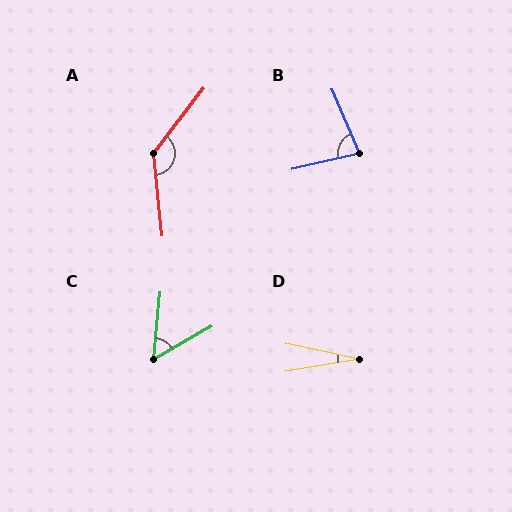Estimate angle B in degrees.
Approximately 80 degrees.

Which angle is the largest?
A, at approximately 136 degrees.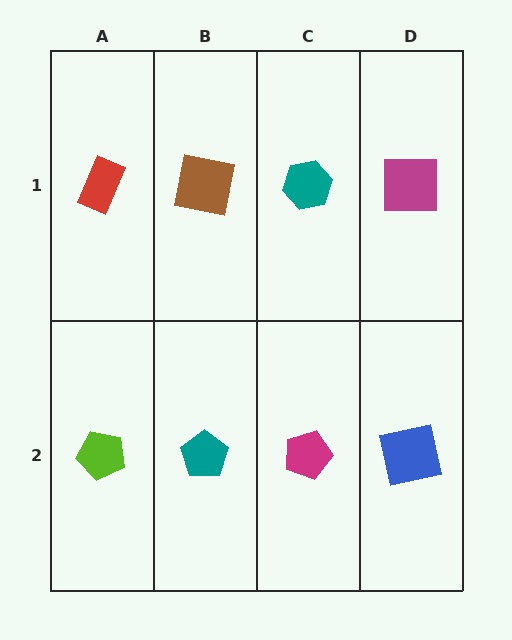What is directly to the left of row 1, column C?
A brown square.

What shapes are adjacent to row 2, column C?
A teal hexagon (row 1, column C), a teal pentagon (row 2, column B), a blue square (row 2, column D).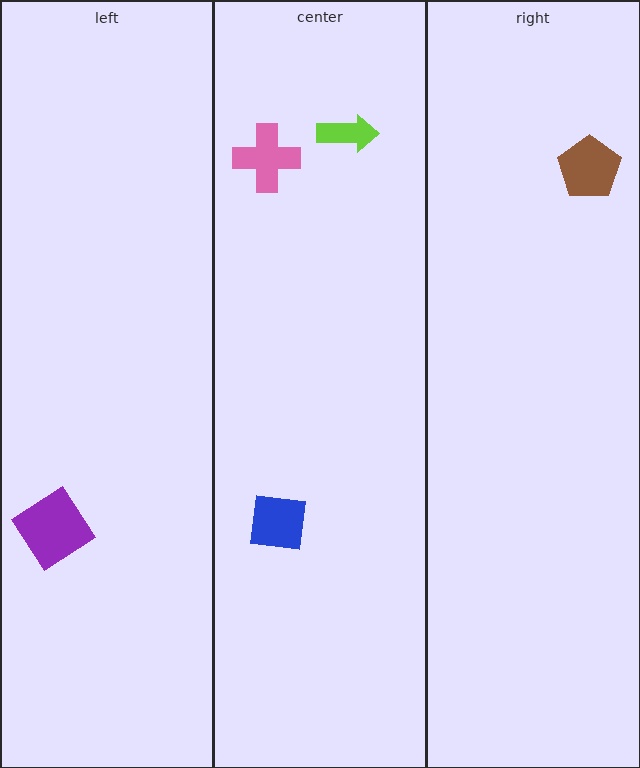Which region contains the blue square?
The center region.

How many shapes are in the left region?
1.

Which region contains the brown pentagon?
The right region.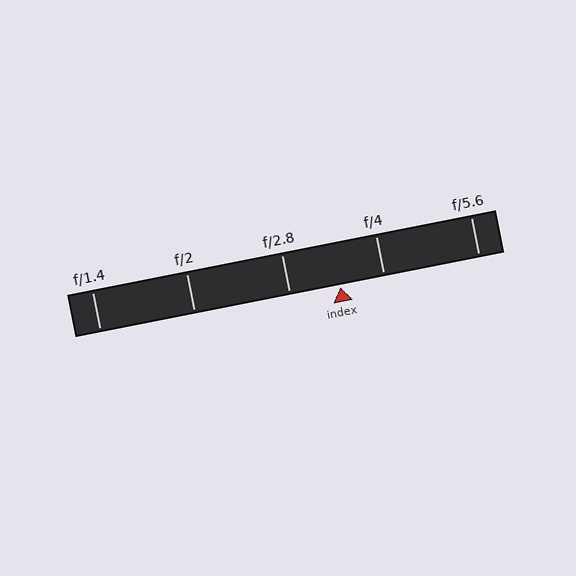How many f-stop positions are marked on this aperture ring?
There are 5 f-stop positions marked.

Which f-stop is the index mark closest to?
The index mark is closest to f/4.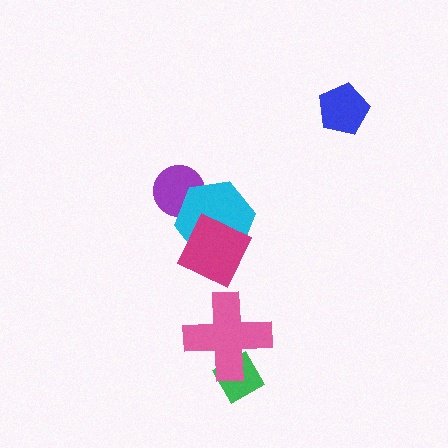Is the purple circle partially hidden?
Yes, it is partially covered by another shape.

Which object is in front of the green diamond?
The pink cross is in front of the green diamond.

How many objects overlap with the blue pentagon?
0 objects overlap with the blue pentagon.